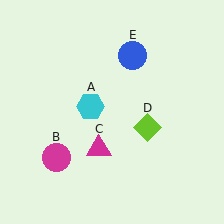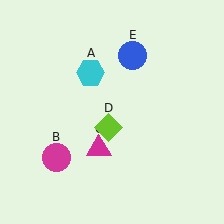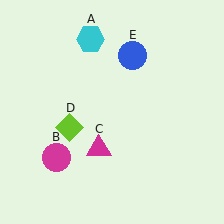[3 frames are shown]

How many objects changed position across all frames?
2 objects changed position: cyan hexagon (object A), lime diamond (object D).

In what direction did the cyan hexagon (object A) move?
The cyan hexagon (object A) moved up.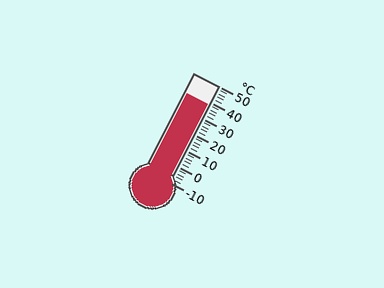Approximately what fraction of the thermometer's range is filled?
The thermometer is filled to approximately 80% of its range.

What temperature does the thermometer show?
The thermometer shows approximately 38°C.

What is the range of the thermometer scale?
The thermometer scale ranges from -10°C to 50°C.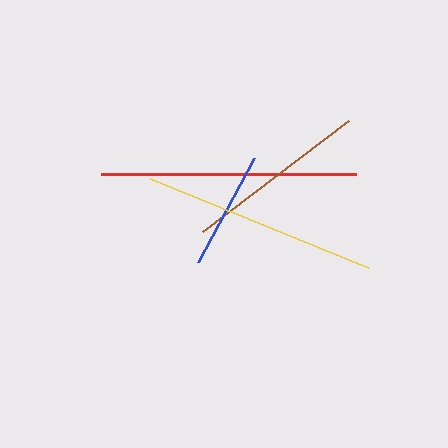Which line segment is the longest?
The red line is the longest at approximately 255 pixels.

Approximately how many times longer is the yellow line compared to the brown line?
The yellow line is approximately 1.3 times the length of the brown line.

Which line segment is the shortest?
The blue line is the shortest at approximately 118 pixels.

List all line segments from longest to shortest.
From longest to shortest: red, yellow, brown, blue.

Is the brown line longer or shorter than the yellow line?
The yellow line is longer than the brown line.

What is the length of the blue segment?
The blue segment is approximately 118 pixels long.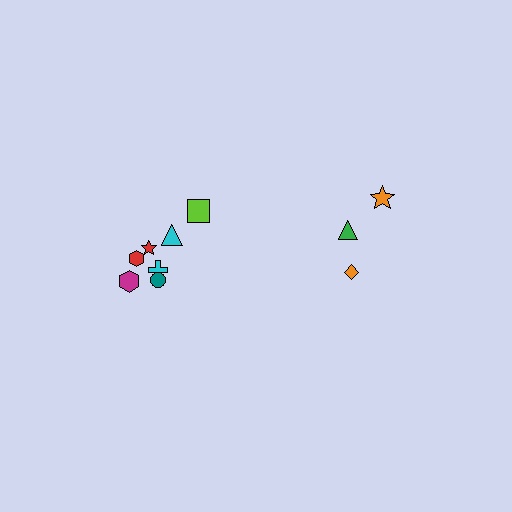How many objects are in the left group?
There are 7 objects.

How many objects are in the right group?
There are 3 objects.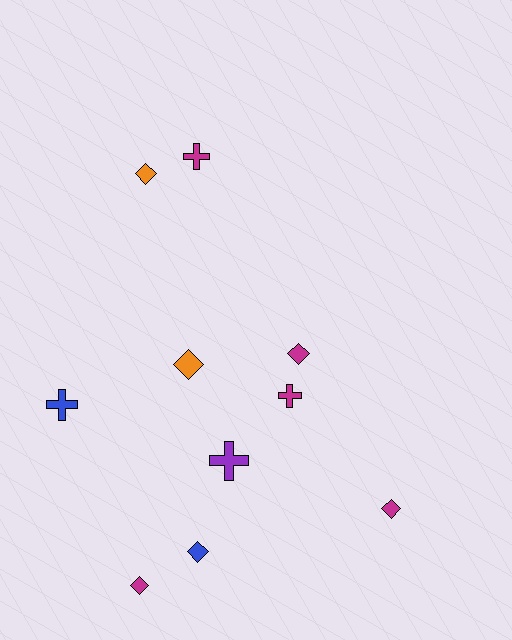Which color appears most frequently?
Magenta, with 5 objects.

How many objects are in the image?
There are 10 objects.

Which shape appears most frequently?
Diamond, with 6 objects.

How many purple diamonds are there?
There are no purple diamonds.